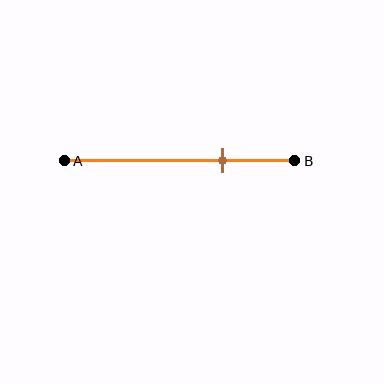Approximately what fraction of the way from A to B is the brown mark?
The brown mark is approximately 70% of the way from A to B.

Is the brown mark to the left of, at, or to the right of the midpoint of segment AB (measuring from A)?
The brown mark is to the right of the midpoint of segment AB.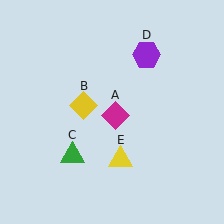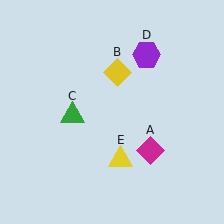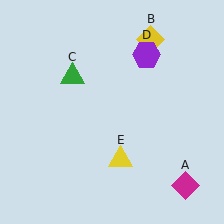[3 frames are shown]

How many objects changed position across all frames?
3 objects changed position: magenta diamond (object A), yellow diamond (object B), green triangle (object C).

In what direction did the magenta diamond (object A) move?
The magenta diamond (object A) moved down and to the right.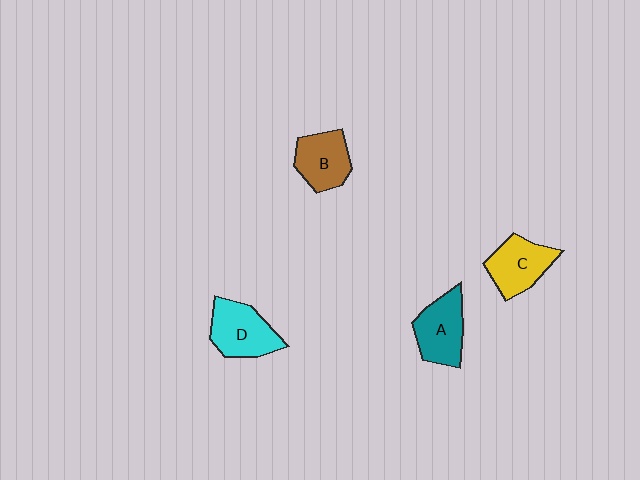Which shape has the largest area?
Shape D (cyan).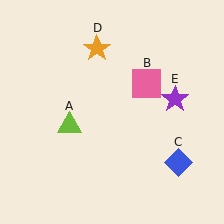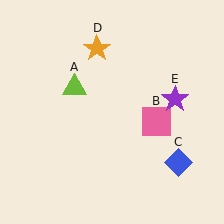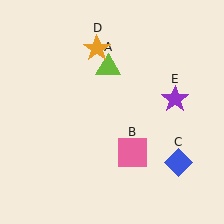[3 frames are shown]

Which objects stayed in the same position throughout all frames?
Blue diamond (object C) and orange star (object D) and purple star (object E) remained stationary.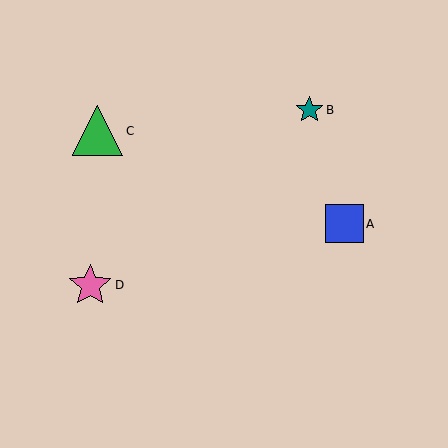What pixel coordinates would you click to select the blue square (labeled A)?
Click at (344, 224) to select the blue square A.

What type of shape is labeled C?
Shape C is a green triangle.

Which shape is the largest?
The green triangle (labeled C) is the largest.